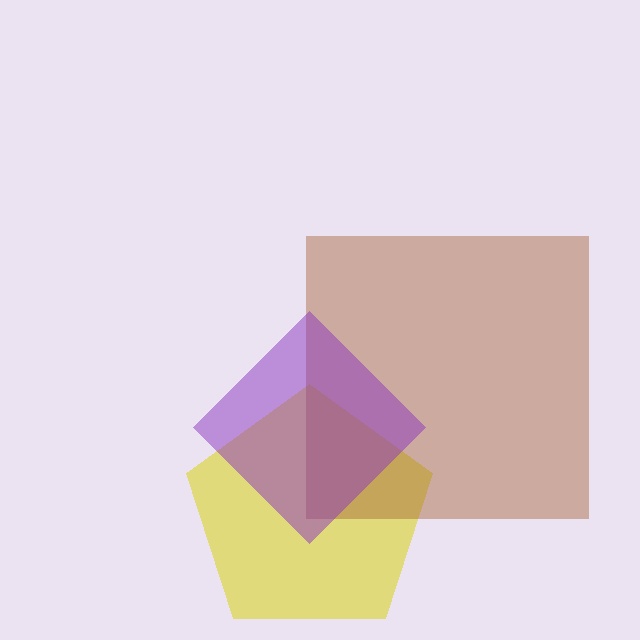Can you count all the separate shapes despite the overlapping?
Yes, there are 3 separate shapes.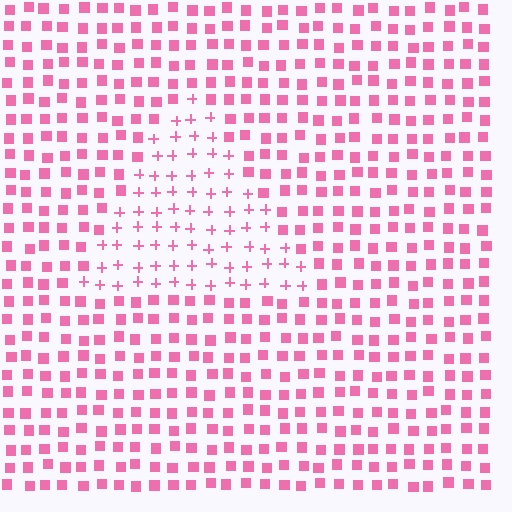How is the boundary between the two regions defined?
The boundary is defined by a change in element shape: plus signs inside vs. squares outside. All elements share the same color and spacing.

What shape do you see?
I see a triangle.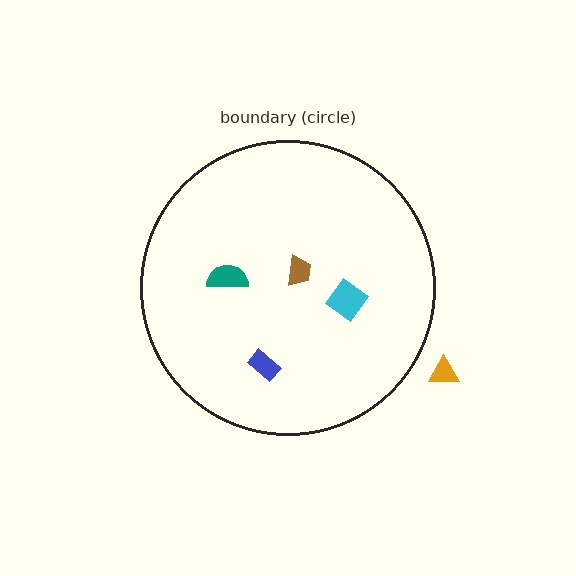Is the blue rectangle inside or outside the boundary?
Inside.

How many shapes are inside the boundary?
4 inside, 1 outside.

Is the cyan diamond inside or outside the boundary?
Inside.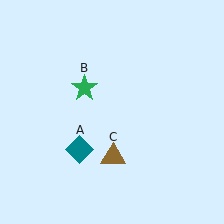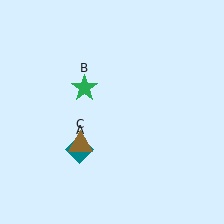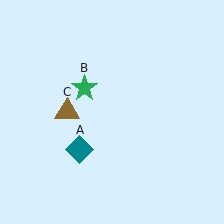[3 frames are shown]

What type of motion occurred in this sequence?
The brown triangle (object C) rotated clockwise around the center of the scene.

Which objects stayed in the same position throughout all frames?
Teal diamond (object A) and green star (object B) remained stationary.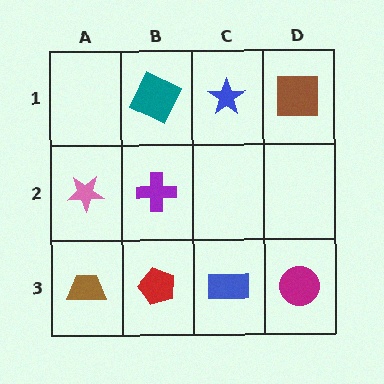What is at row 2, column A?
A pink star.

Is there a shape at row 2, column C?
No, that cell is empty.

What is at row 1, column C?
A blue star.